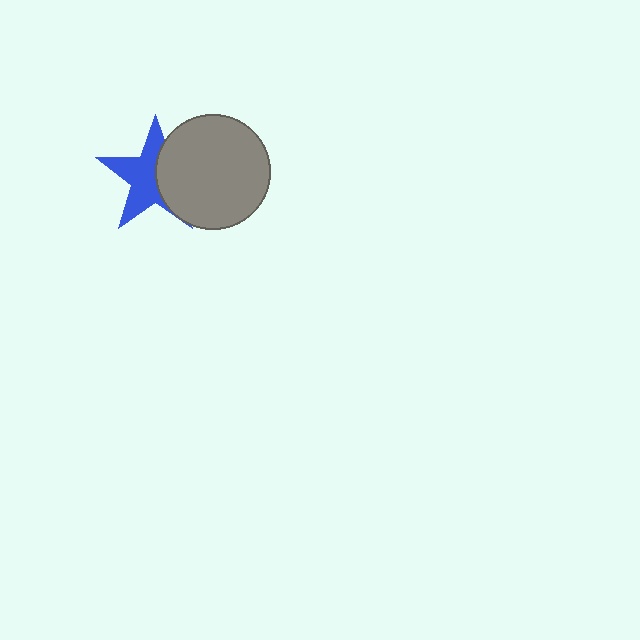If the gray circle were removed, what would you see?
You would see the complete blue star.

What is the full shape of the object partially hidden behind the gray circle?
The partially hidden object is a blue star.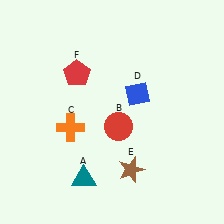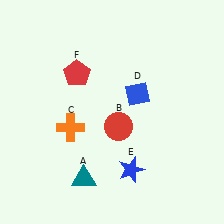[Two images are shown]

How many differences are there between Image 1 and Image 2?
There is 1 difference between the two images.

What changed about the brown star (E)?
In Image 1, E is brown. In Image 2, it changed to blue.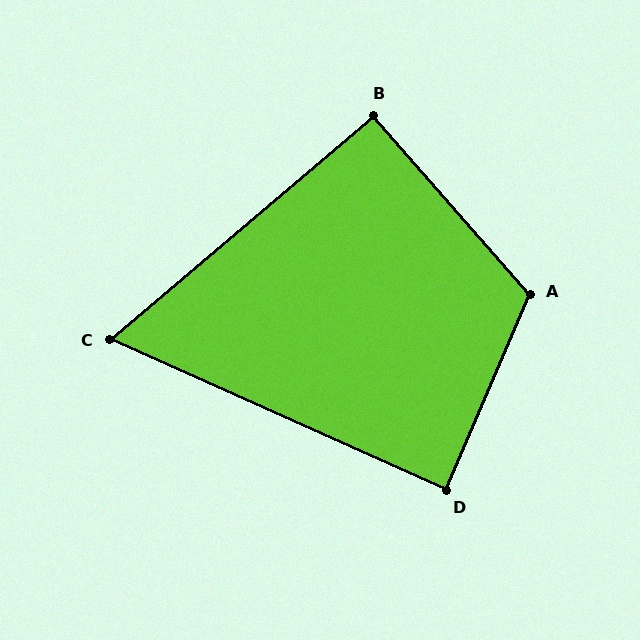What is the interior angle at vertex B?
Approximately 91 degrees (approximately right).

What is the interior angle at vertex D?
Approximately 89 degrees (approximately right).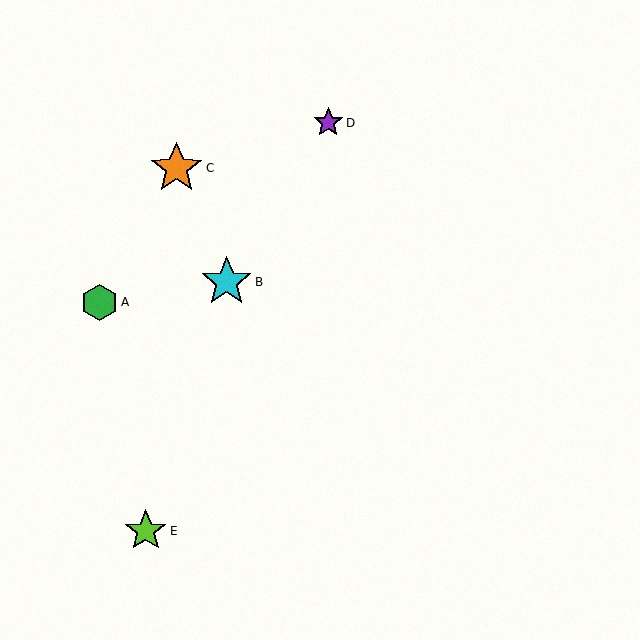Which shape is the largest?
The orange star (labeled C) is the largest.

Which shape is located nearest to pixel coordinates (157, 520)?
The lime star (labeled E) at (146, 531) is nearest to that location.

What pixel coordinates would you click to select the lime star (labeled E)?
Click at (146, 531) to select the lime star E.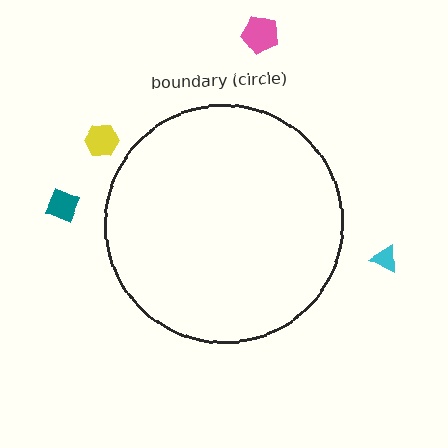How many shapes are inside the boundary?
0 inside, 4 outside.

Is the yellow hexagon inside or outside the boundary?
Outside.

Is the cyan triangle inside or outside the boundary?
Outside.